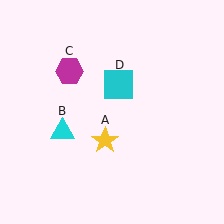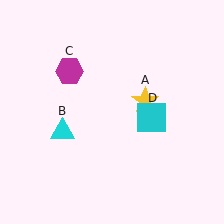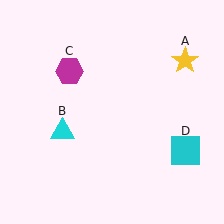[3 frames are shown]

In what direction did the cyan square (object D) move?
The cyan square (object D) moved down and to the right.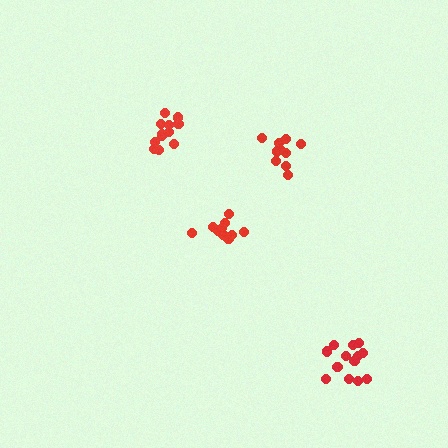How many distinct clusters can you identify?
There are 4 distinct clusters.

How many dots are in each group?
Group 1: 12 dots, Group 2: 11 dots, Group 3: 13 dots, Group 4: 10 dots (46 total).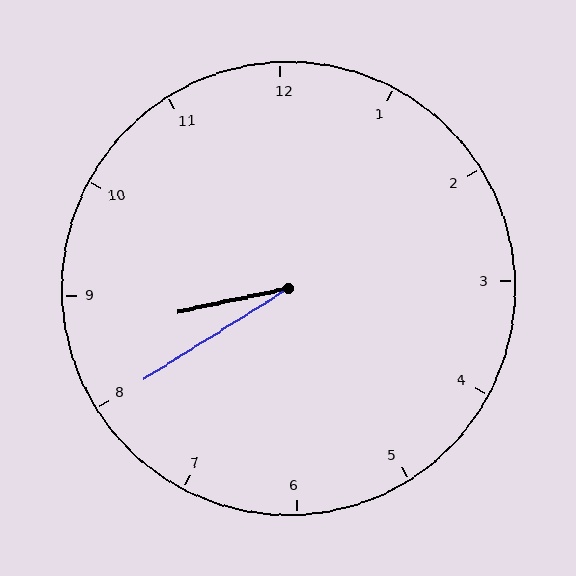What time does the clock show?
8:40.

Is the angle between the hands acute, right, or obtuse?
It is acute.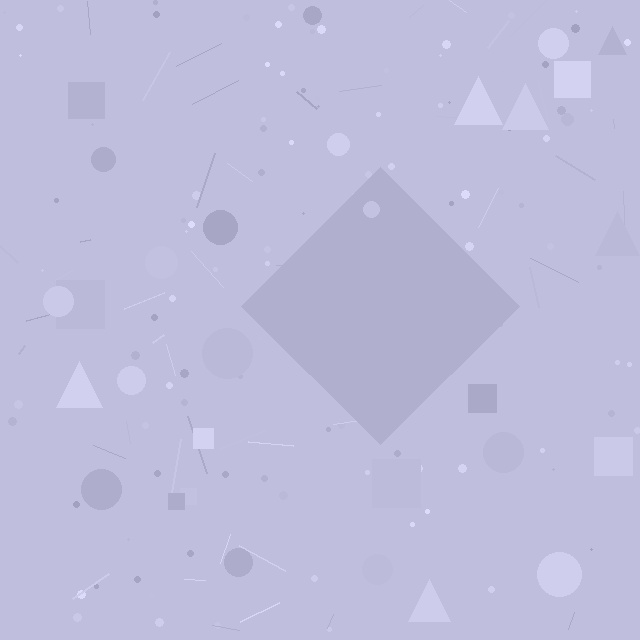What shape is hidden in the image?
A diamond is hidden in the image.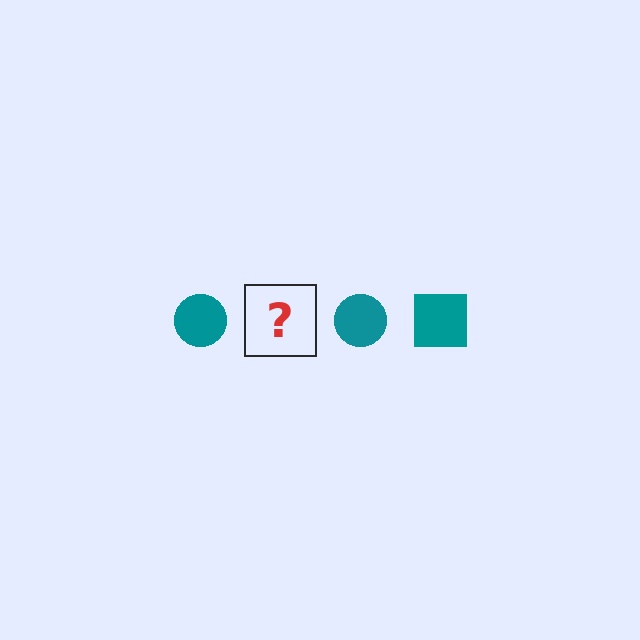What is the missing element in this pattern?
The missing element is a teal square.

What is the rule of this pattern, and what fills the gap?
The rule is that the pattern cycles through circle, square shapes in teal. The gap should be filled with a teal square.